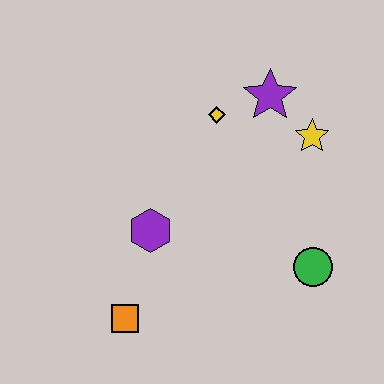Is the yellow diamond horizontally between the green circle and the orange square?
Yes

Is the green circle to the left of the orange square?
No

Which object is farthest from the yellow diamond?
The orange square is farthest from the yellow diamond.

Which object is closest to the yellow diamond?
The purple star is closest to the yellow diamond.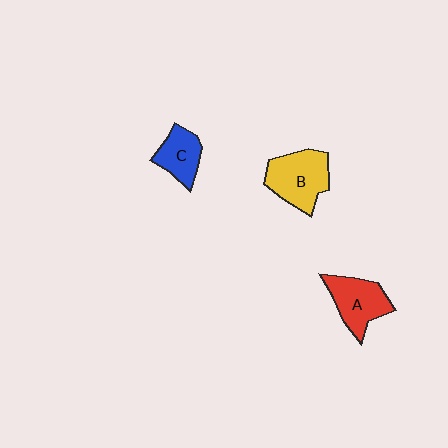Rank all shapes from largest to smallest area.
From largest to smallest: B (yellow), A (red), C (blue).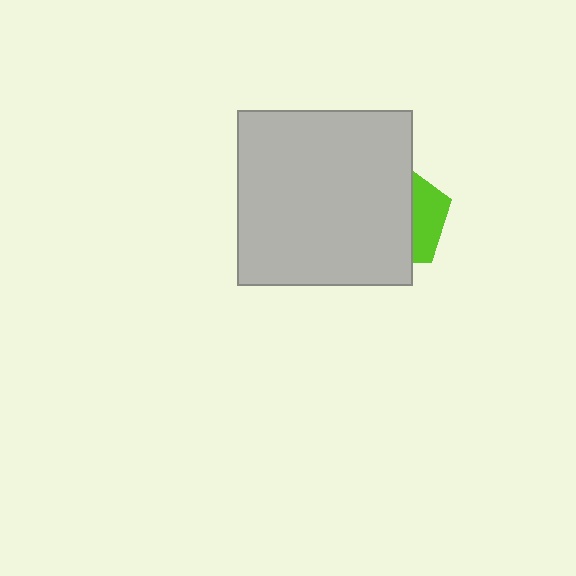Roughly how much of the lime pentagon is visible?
A small part of it is visible (roughly 31%).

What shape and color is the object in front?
The object in front is a light gray square.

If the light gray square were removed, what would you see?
You would see the complete lime pentagon.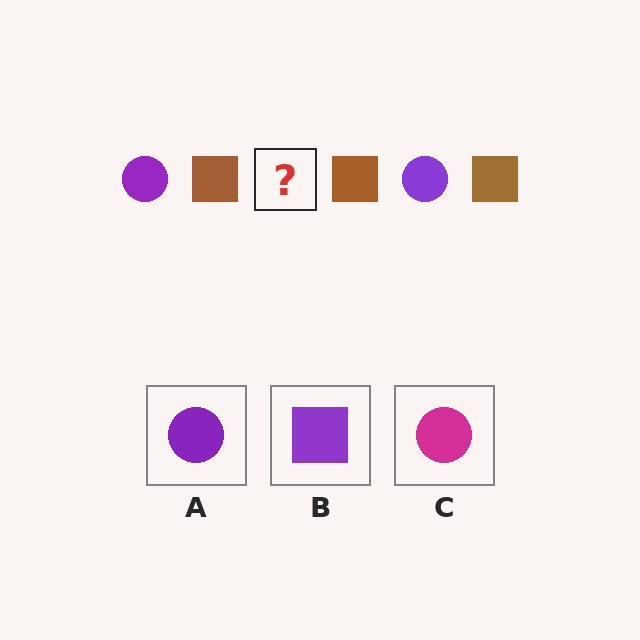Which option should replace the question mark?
Option A.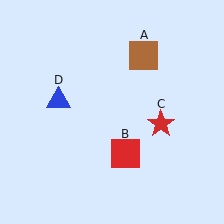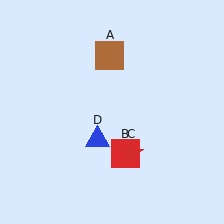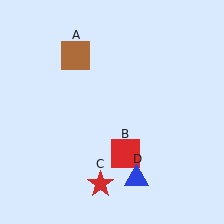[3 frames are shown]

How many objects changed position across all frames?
3 objects changed position: brown square (object A), red star (object C), blue triangle (object D).